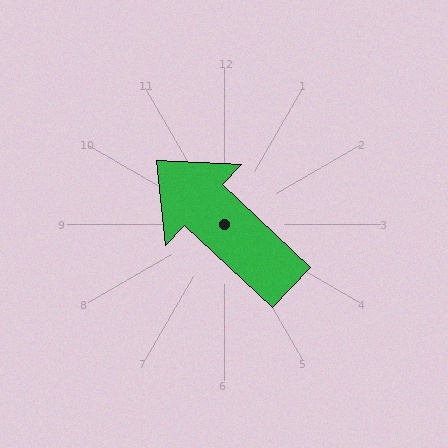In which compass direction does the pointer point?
Northwest.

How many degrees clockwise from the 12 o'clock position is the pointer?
Approximately 313 degrees.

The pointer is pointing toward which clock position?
Roughly 10 o'clock.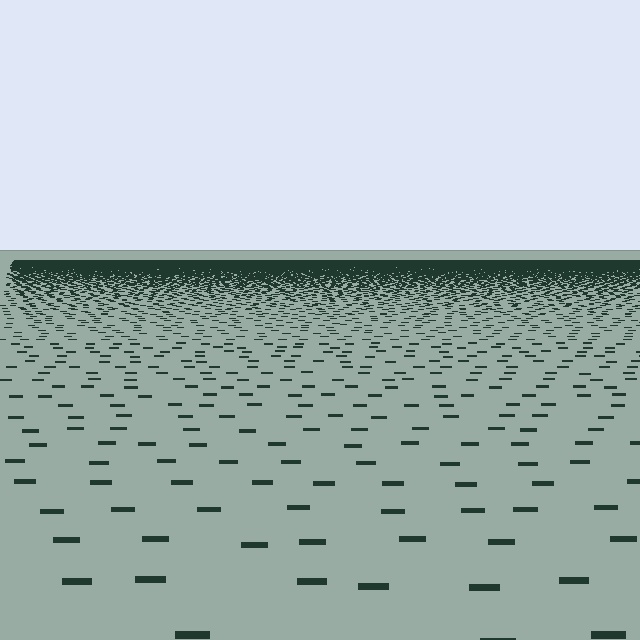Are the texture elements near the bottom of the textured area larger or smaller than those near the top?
Larger. Near the bottom, elements are closer to the viewer and appear at a bigger on-screen size.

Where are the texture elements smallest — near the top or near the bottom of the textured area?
Near the top.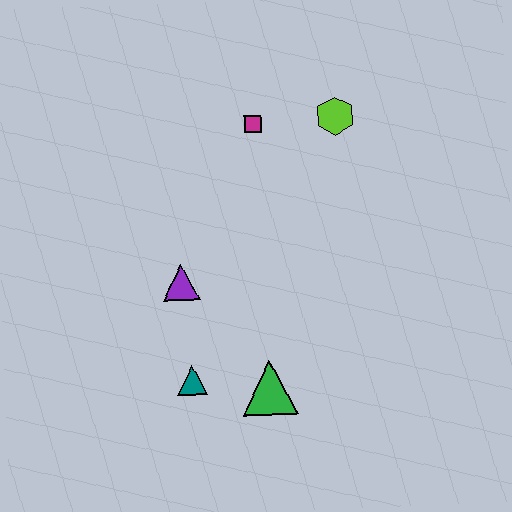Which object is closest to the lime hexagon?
The magenta square is closest to the lime hexagon.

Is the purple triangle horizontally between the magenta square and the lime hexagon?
No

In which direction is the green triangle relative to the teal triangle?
The green triangle is to the right of the teal triangle.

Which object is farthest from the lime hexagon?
The teal triangle is farthest from the lime hexagon.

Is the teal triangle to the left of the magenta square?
Yes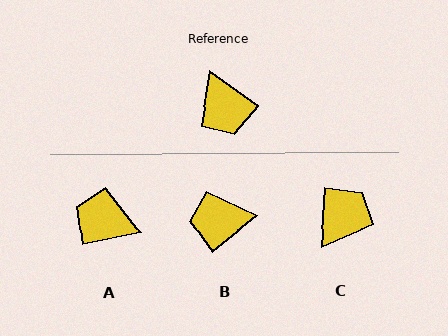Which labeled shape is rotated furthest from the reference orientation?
A, about 133 degrees away.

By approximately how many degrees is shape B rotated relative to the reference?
Approximately 105 degrees clockwise.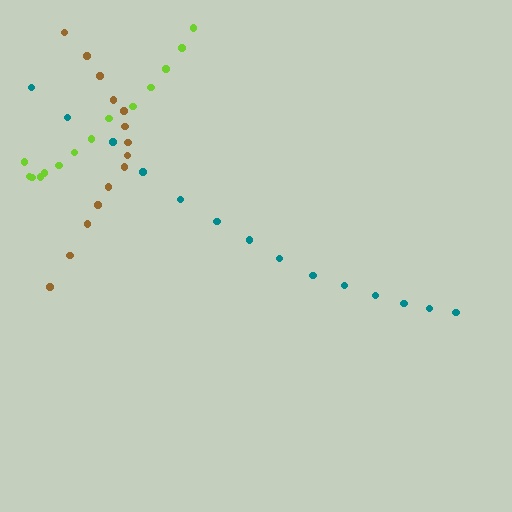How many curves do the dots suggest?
There are 3 distinct paths.